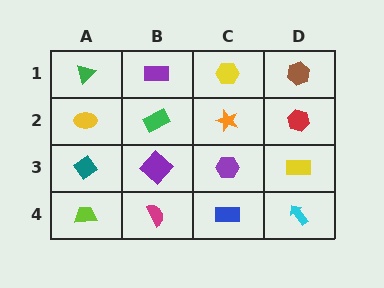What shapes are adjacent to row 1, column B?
A green rectangle (row 2, column B), a green triangle (row 1, column A), a yellow hexagon (row 1, column C).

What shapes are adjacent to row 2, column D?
A brown hexagon (row 1, column D), a yellow rectangle (row 3, column D), an orange star (row 2, column C).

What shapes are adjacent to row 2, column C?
A yellow hexagon (row 1, column C), a purple hexagon (row 3, column C), a green rectangle (row 2, column B), a red hexagon (row 2, column D).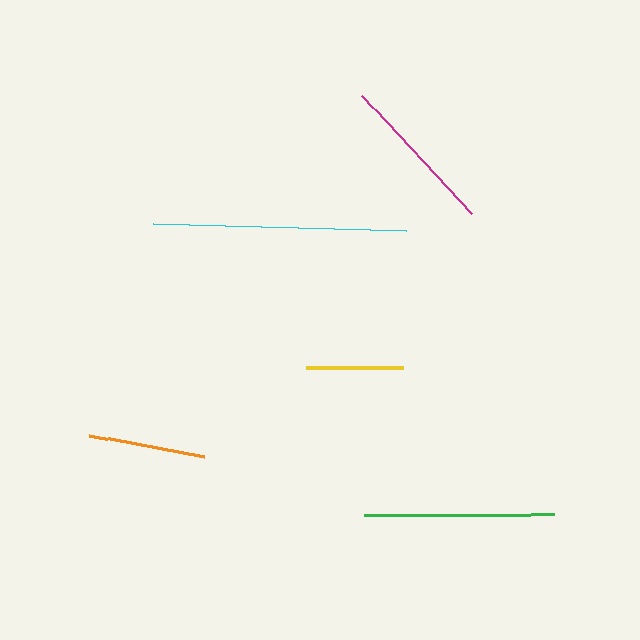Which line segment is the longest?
The cyan line is the longest at approximately 253 pixels.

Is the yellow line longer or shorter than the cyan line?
The cyan line is longer than the yellow line.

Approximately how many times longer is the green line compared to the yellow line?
The green line is approximately 2.0 times the length of the yellow line.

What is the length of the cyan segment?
The cyan segment is approximately 253 pixels long.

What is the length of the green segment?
The green segment is approximately 190 pixels long.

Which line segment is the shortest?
The yellow line is the shortest at approximately 97 pixels.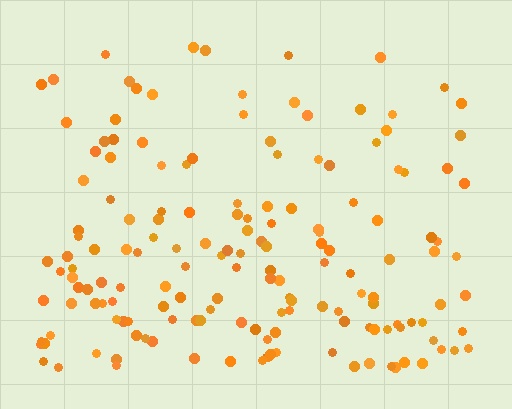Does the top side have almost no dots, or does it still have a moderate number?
Still a moderate number, just noticeably fewer than the bottom.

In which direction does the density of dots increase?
From top to bottom, with the bottom side densest.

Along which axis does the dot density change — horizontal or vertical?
Vertical.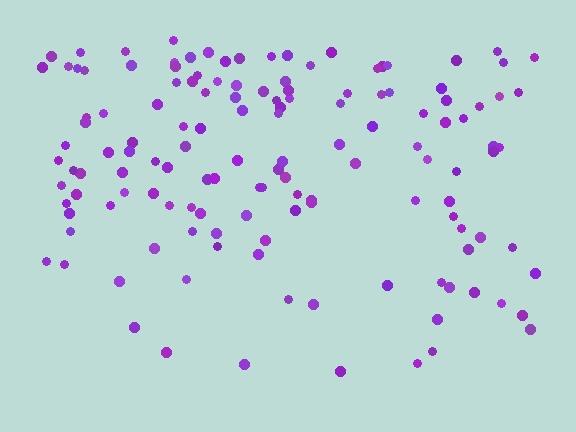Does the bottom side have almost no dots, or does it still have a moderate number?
Still a moderate number, just noticeably fewer than the top.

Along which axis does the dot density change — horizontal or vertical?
Vertical.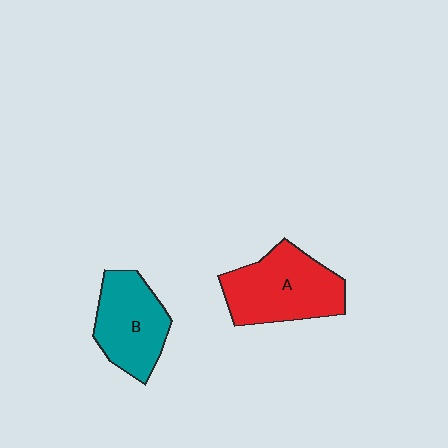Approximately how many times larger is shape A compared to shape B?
Approximately 1.2 times.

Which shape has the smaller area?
Shape B (teal).